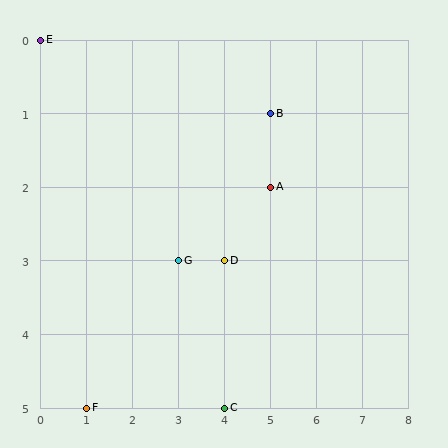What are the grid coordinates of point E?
Point E is at grid coordinates (0, 0).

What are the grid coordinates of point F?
Point F is at grid coordinates (1, 5).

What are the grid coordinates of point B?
Point B is at grid coordinates (5, 1).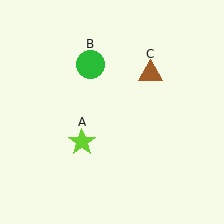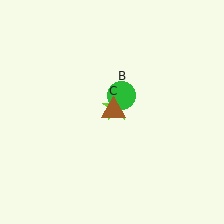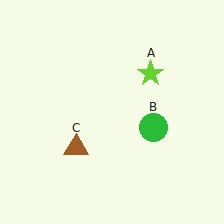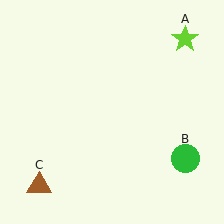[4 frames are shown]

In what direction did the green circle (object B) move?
The green circle (object B) moved down and to the right.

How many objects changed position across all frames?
3 objects changed position: lime star (object A), green circle (object B), brown triangle (object C).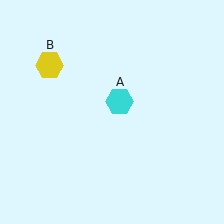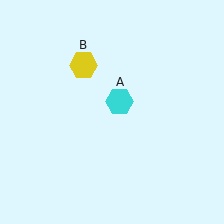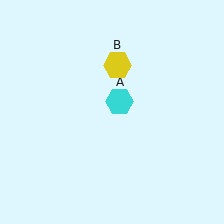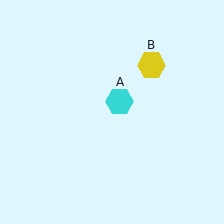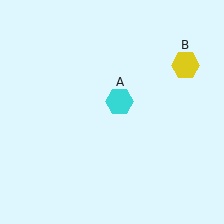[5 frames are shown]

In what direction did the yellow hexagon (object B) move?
The yellow hexagon (object B) moved right.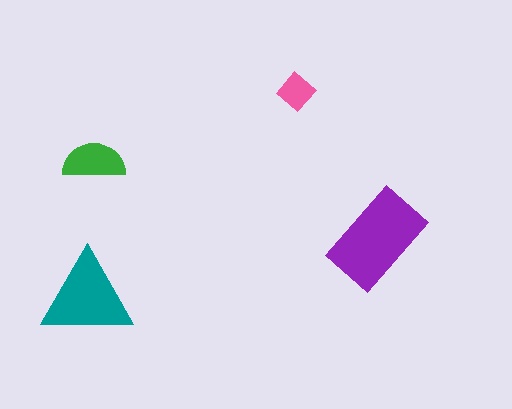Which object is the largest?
The purple rectangle.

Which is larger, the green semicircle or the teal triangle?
The teal triangle.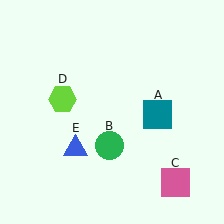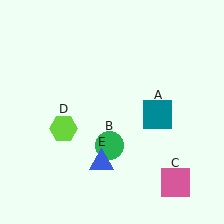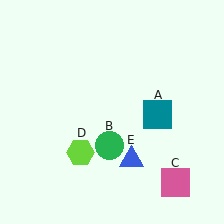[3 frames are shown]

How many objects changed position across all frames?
2 objects changed position: lime hexagon (object D), blue triangle (object E).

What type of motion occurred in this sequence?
The lime hexagon (object D), blue triangle (object E) rotated counterclockwise around the center of the scene.